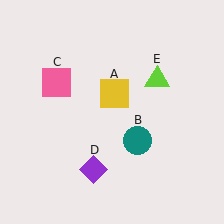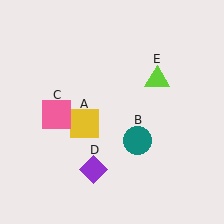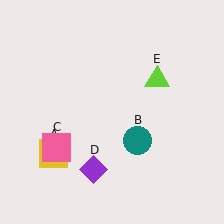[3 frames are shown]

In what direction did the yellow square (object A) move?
The yellow square (object A) moved down and to the left.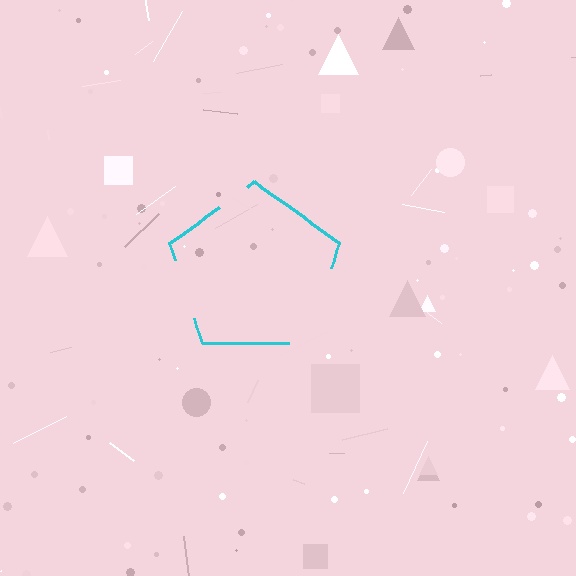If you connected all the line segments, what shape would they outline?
They would outline a pentagon.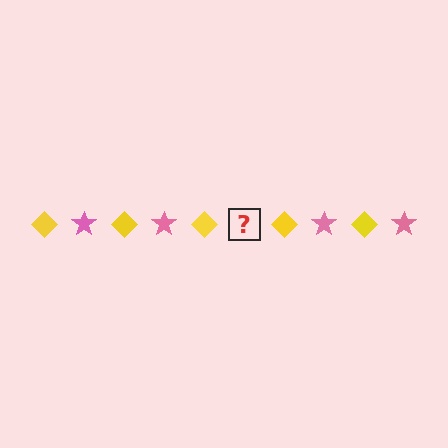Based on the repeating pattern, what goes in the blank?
The blank should be a pink star.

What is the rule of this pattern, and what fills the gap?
The rule is that the pattern alternates between yellow diamond and pink star. The gap should be filled with a pink star.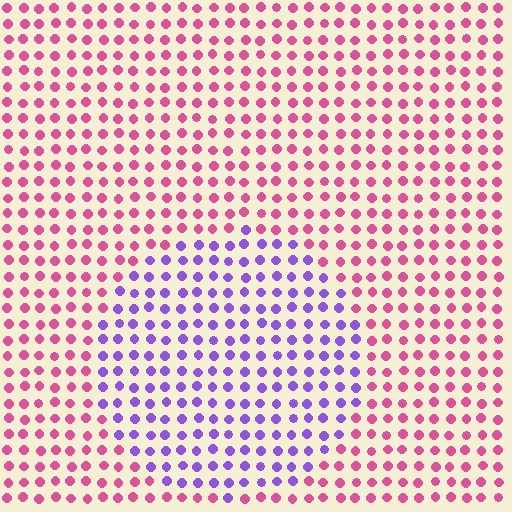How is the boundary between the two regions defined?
The boundary is defined purely by a slight shift in hue (about 60 degrees). Spacing, size, and orientation are identical on both sides.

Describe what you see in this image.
The image is filled with small pink elements in a uniform arrangement. A circle-shaped region is visible where the elements are tinted to a slightly different hue, forming a subtle color boundary.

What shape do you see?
I see a circle.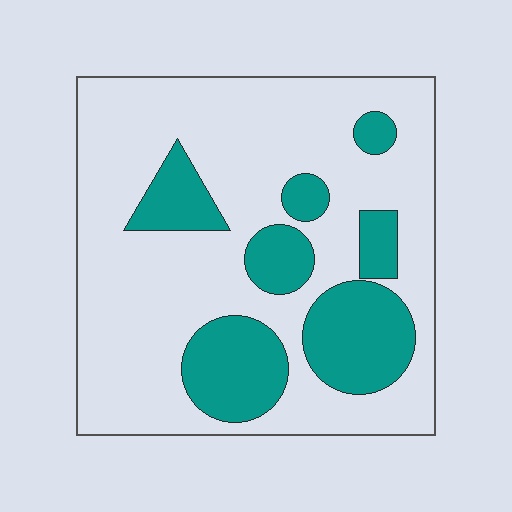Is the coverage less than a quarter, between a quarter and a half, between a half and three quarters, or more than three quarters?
Between a quarter and a half.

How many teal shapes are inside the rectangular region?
7.